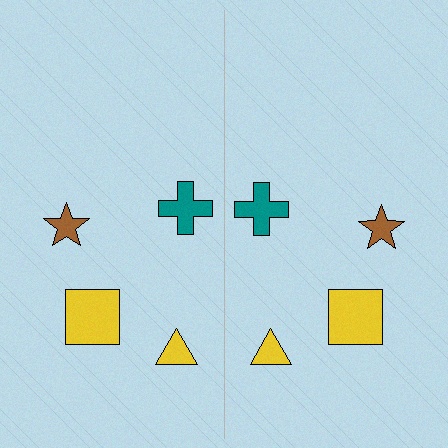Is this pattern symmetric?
Yes, this pattern has bilateral (reflection) symmetry.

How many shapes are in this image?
There are 8 shapes in this image.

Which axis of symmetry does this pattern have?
The pattern has a vertical axis of symmetry running through the center of the image.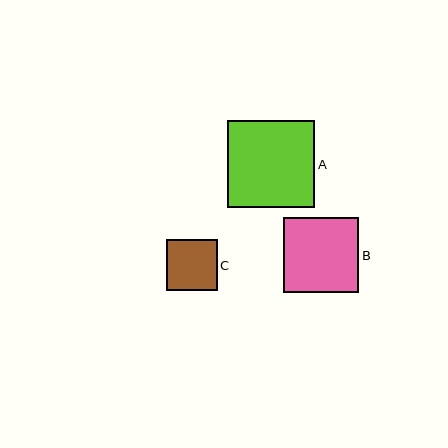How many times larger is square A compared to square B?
Square A is approximately 1.2 times the size of square B.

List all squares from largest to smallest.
From largest to smallest: A, B, C.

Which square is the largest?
Square A is the largest with a size of approximately 88 pixels.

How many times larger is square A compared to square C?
Square A is approximately 1.7 times the size of square C.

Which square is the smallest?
Square C is the smallest with a size of approximately 51 pixels.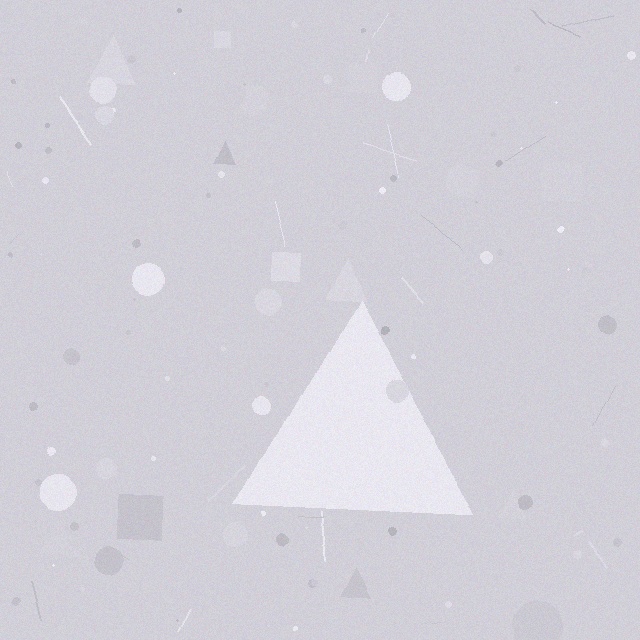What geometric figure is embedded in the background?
A triangle is embedded in the background.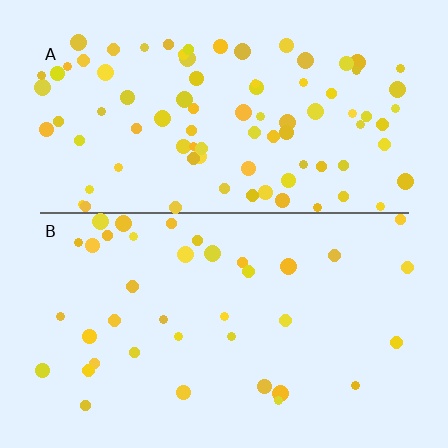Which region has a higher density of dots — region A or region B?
A (the top).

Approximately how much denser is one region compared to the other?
Approximately 2.3× — region A over region B.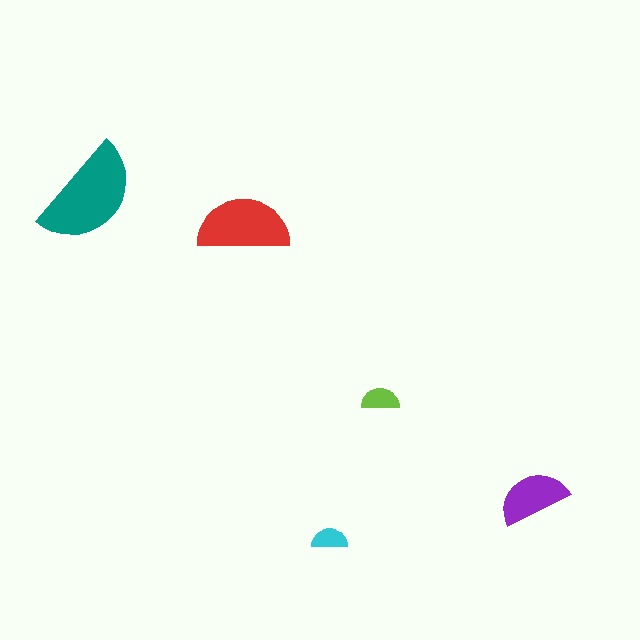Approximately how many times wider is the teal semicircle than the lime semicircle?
About 3 times wider.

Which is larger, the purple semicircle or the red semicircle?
The red one.